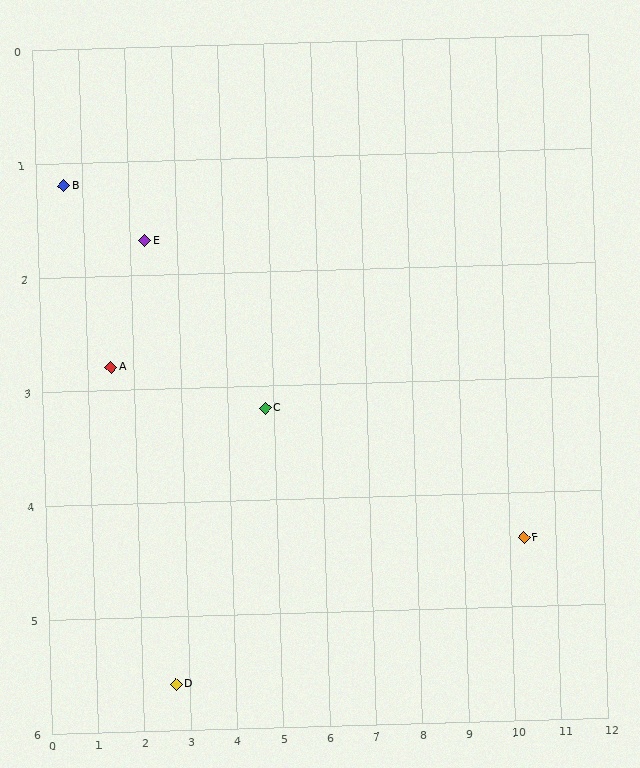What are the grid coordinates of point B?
Point B is at approximately (0.6, 1.2).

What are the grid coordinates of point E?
Point E is at approximately (2.3, 1.7).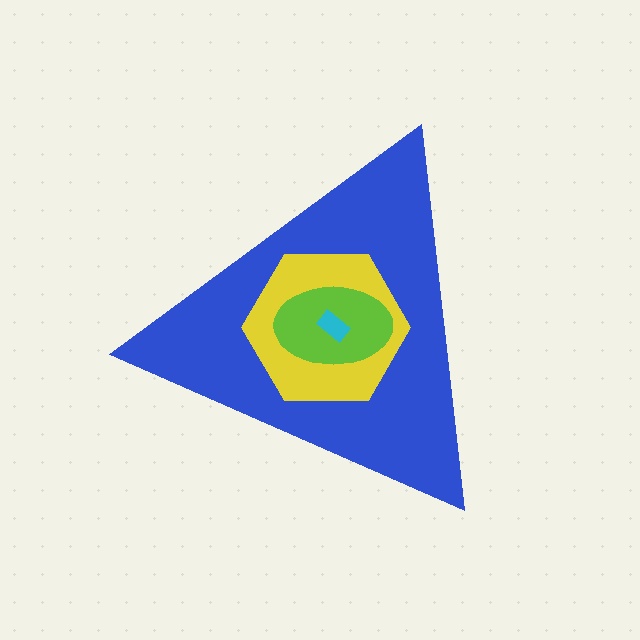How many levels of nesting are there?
4.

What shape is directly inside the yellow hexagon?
The lime ellipse.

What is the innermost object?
The cyan rectangle.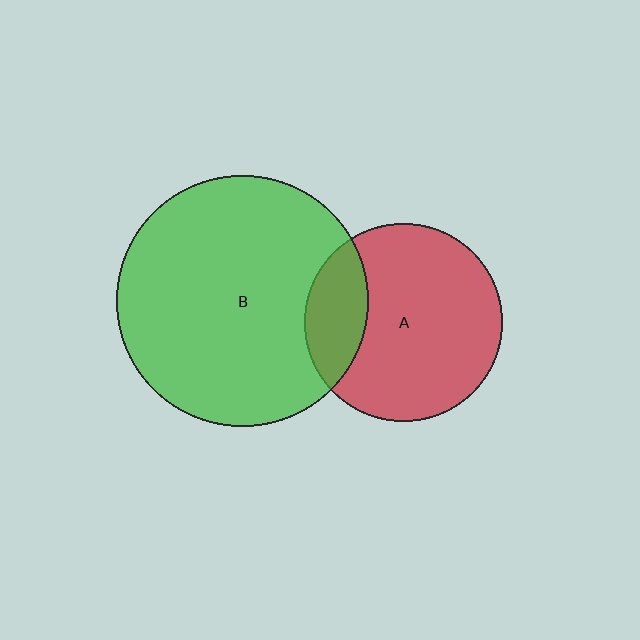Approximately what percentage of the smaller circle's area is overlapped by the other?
Approximately 20%.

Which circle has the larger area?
Circle B (green).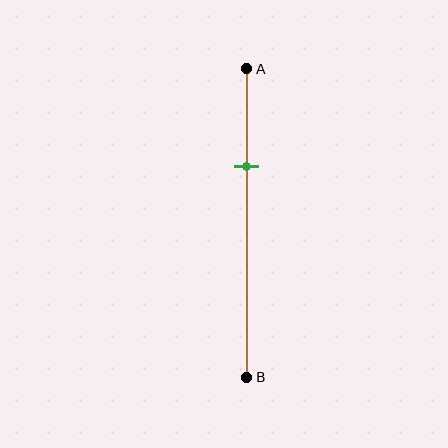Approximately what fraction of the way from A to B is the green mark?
The green mark is approximately 30% of the way from A to B.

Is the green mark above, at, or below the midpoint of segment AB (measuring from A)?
The green mark is above the midpoint of segment AB.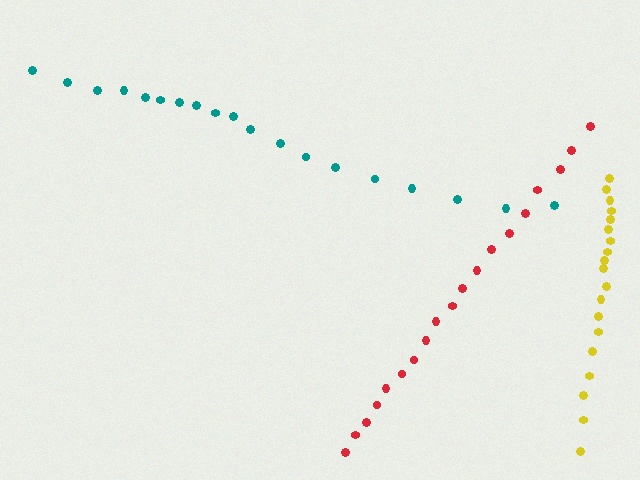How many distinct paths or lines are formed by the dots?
There are 3 distinct paths.